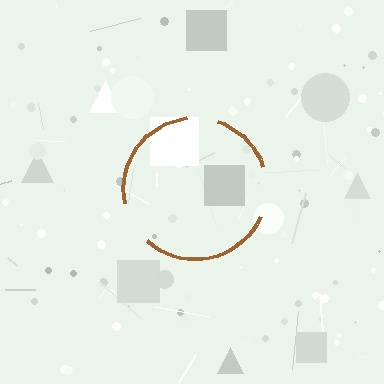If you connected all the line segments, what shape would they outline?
They would outline a circle.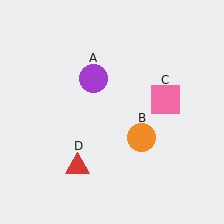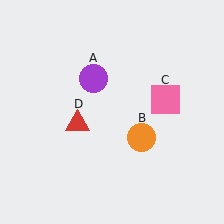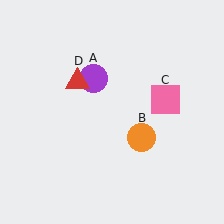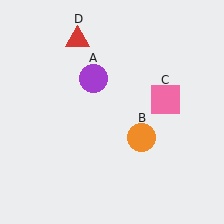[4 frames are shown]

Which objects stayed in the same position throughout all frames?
Purple circle (object A) and orange circle (object B) and pink square (object C) remained stationary.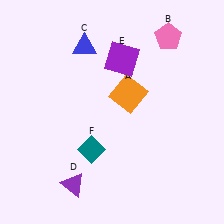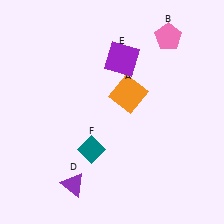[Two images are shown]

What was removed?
The blue triangle (C) was removed in Image 2.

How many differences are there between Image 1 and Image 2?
There is 1 difference between the two images.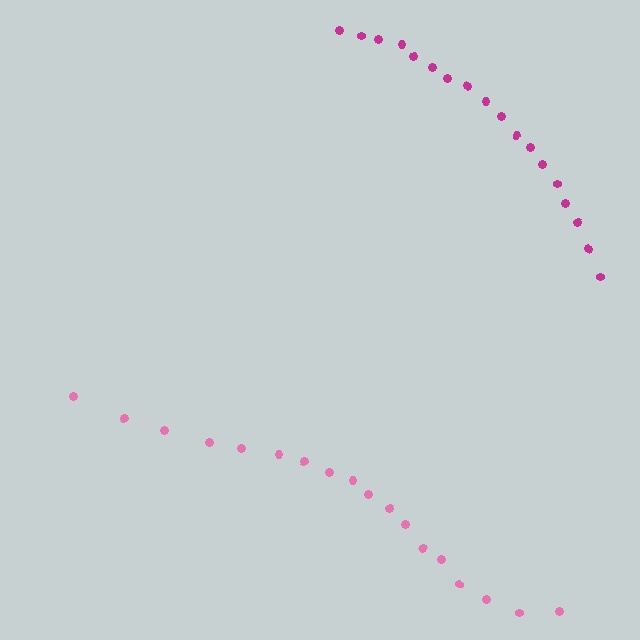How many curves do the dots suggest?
There are 2 distinct paths.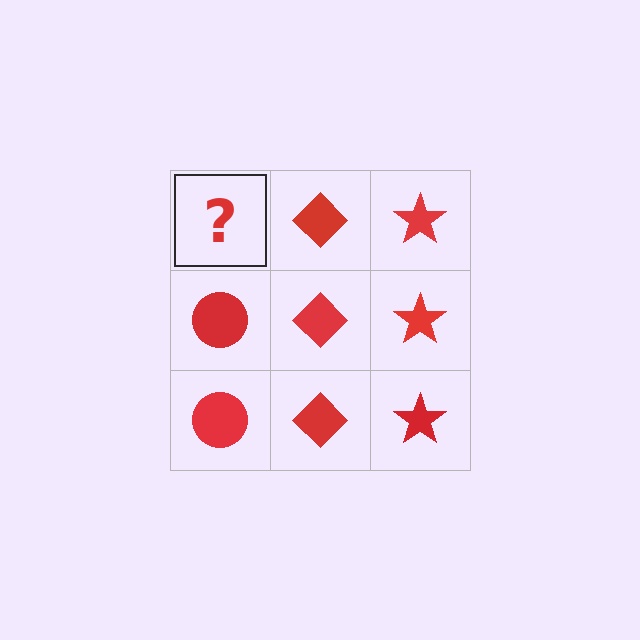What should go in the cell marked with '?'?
The missing cell should contain a red circle.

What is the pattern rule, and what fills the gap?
The rule is that each column has a consistent shape. The gap should be filled with a red circle.